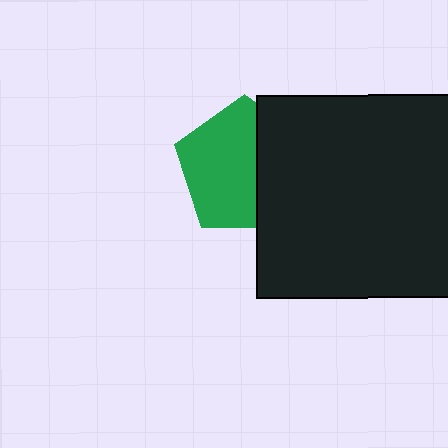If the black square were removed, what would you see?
You would see the complete green pentagon.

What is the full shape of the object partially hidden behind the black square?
The partially hidden object is a green pentagon.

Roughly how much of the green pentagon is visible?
About half of it is visible (roughly 61%).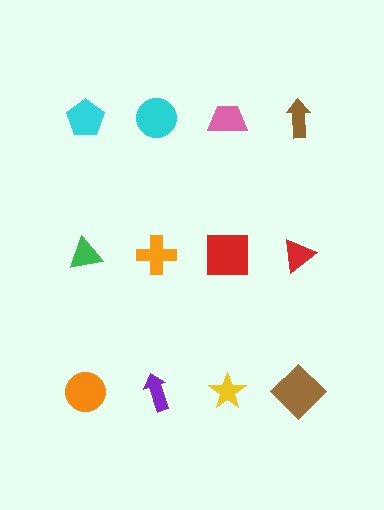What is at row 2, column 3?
A red square.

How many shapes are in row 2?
4 shapes.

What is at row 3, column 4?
A brown diamond.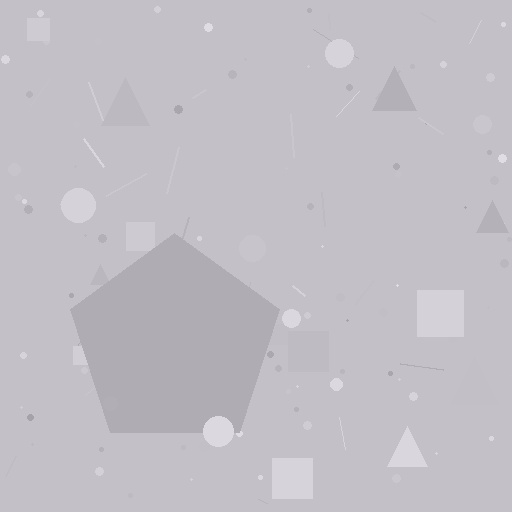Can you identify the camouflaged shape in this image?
The camouflaged shape is a pentagon.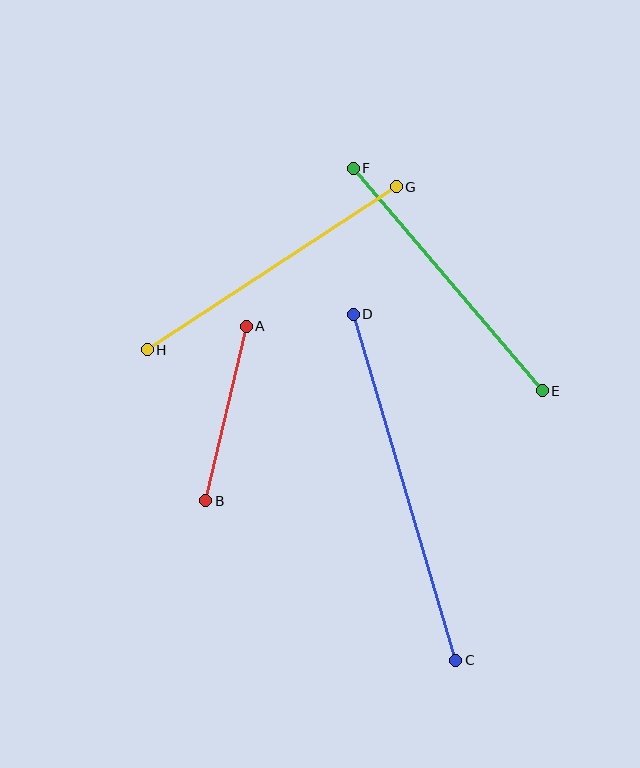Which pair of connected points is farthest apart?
Points C and D are farthest apart.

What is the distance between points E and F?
The distance is approximately 292 pixels.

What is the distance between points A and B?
The distance is approximately 179 pixels.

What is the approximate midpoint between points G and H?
The midpoint is at approximately (272, 268) pixels.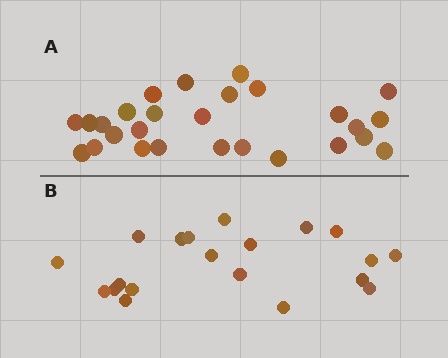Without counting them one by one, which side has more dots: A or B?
Region A (the top region) has more dots.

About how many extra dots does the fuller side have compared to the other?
Region A has roughly 8 or so more dots than region B.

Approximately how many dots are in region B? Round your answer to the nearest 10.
About 20 dots.